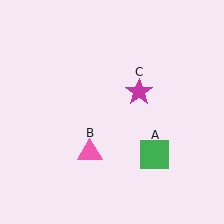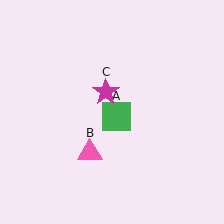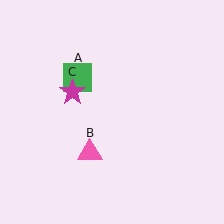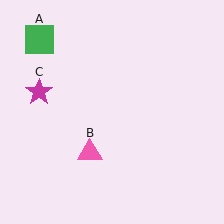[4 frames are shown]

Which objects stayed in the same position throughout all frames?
Pink triangle (object B) remained stationary.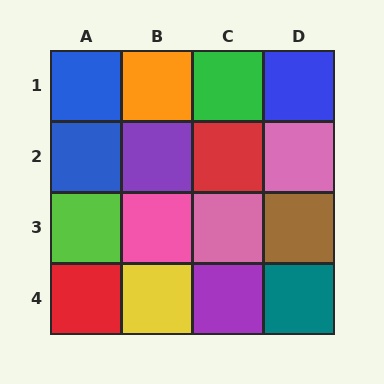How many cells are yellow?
1 cell is yellow.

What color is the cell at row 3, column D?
Brown.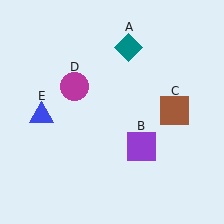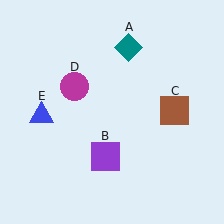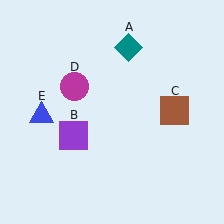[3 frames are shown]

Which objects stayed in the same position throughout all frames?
Teal diamond (object A) and brown square (object C) and magenta circle (object D) and blue triangle (object E) remained stationary.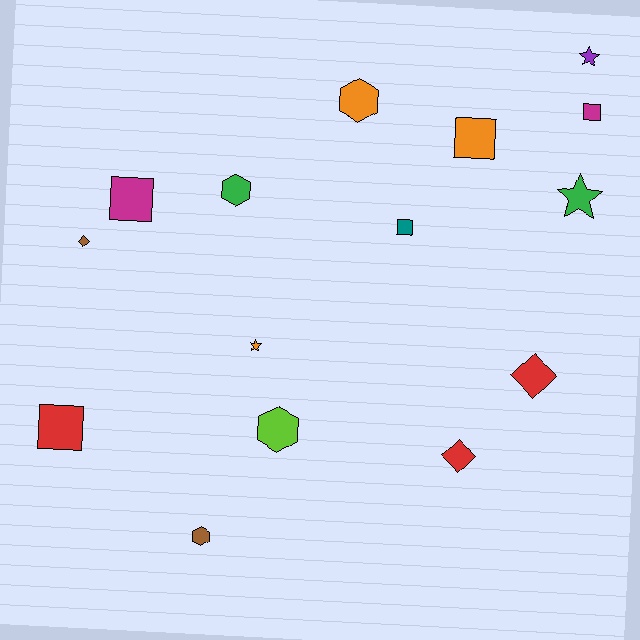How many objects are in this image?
There are 15 objects.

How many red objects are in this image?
There are 3 red objects.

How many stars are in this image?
There are 3 stars.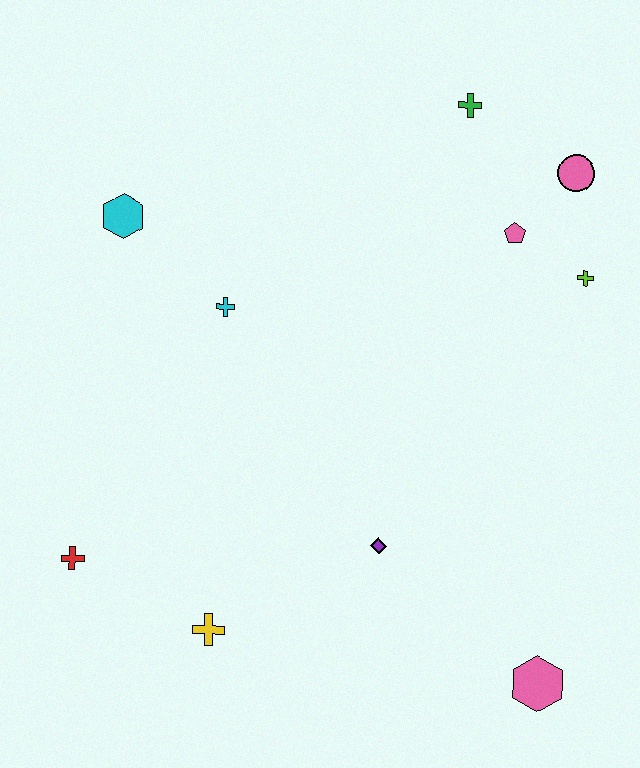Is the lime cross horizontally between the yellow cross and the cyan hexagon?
No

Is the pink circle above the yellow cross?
Yes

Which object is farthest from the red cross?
The pink circle is farthest from the red cross.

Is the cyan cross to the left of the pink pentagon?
Yes